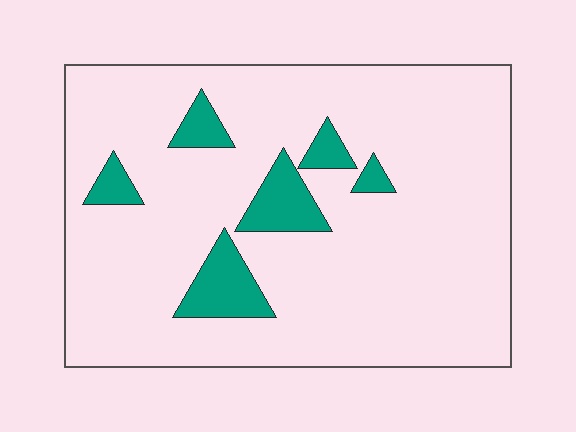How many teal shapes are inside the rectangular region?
6.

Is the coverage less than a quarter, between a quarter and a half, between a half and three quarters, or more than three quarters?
Less than a quarter.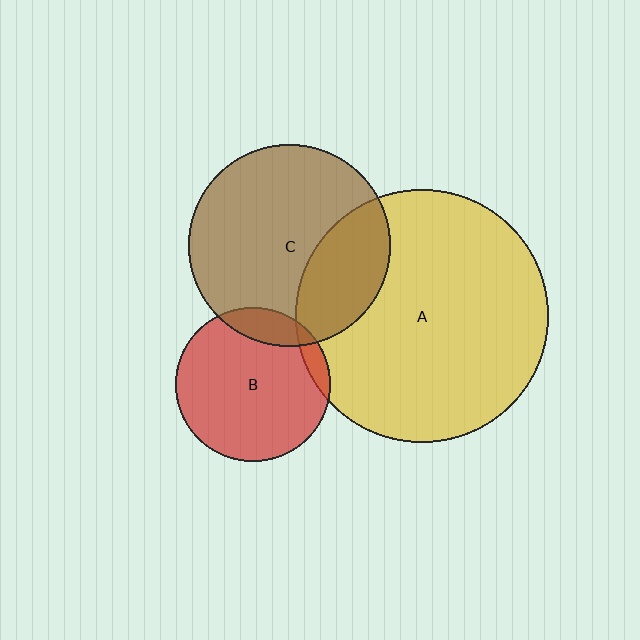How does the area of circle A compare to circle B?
Approximately 2.7 times.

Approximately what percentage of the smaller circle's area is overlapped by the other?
Approximately 5%.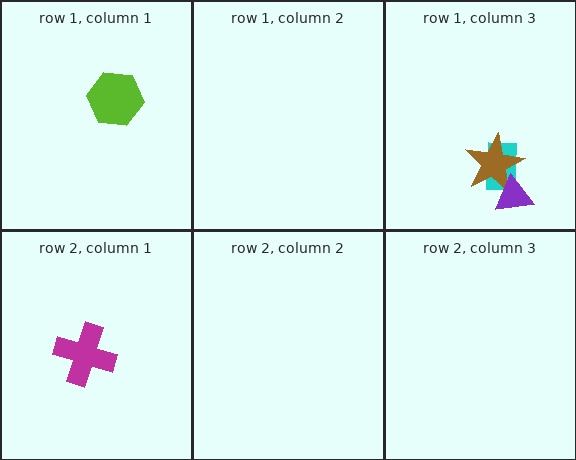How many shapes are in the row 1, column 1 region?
1.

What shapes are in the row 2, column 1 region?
The magenta cross.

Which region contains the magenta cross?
The row 2, column 1 region.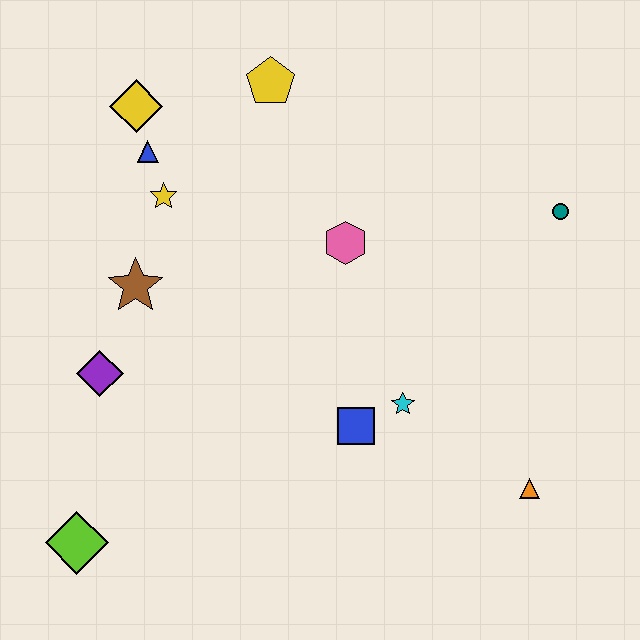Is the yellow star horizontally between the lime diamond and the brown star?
No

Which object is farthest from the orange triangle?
The yellow diamond is farthest from the orange triangle.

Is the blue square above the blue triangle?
No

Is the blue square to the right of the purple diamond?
Yes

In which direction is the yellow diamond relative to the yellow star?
The yellow diamond is above the yellow star.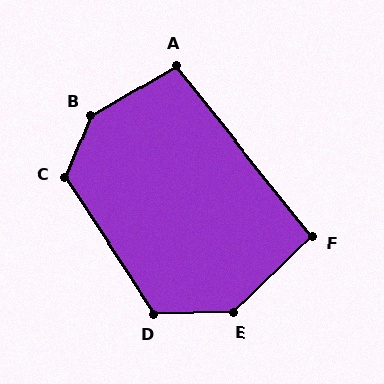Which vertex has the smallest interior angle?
F, at approximately 96 degrees.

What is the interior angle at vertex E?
Approximately 136 degrees (obtuse).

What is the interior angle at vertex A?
Approximately 98 degrees (obtuse).